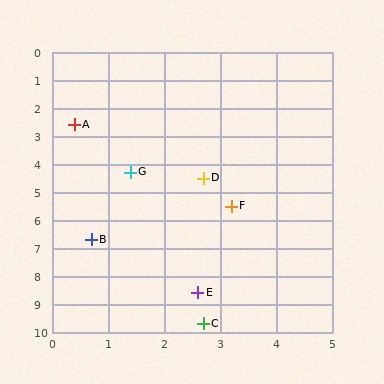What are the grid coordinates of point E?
Point E is at approximately (2.6, 8.6).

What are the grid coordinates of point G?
Point G is at approximately (1.4, 4.3).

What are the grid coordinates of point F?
Point F is at approximately (3.2, 5.5).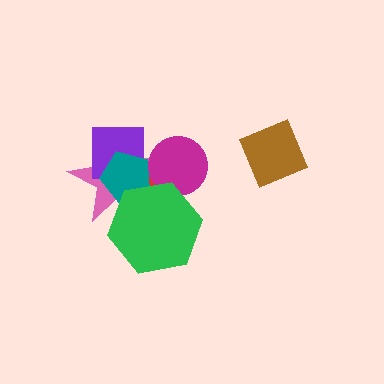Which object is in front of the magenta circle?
The green hexagon is in front of the magenta circle.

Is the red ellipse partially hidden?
Yes, it is partially covered by another shape.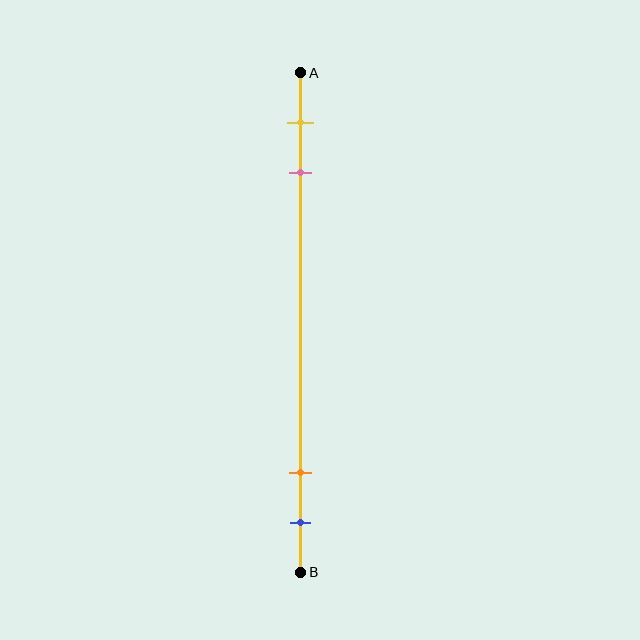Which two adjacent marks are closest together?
The orange and blue marks are the closest adjacent pair.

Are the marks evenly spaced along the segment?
No, the marks are not evenly spaced.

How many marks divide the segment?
There are 4 marks dividing the segment.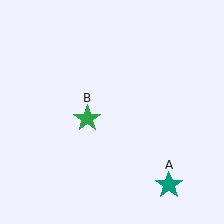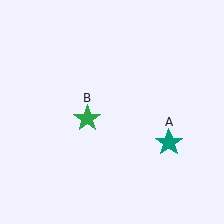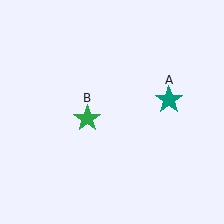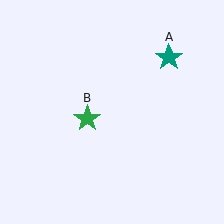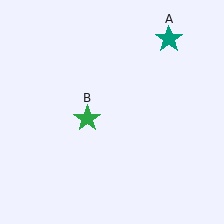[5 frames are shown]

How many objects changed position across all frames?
1 object changed position: teal star (object A).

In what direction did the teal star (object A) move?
The teal star (object A) moved up.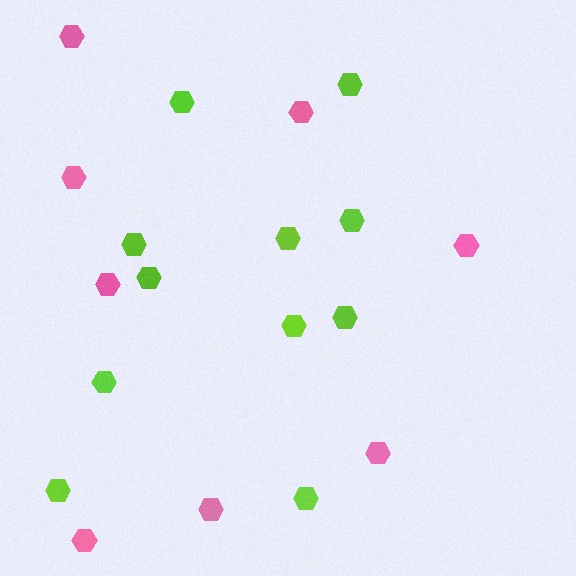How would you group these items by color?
There are 2 groups: one group of pink hexagons (8) and one group of lime hexagons (11).